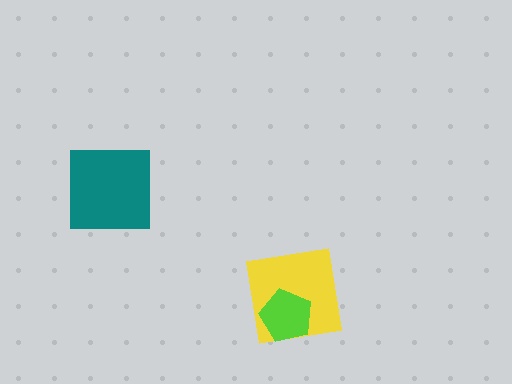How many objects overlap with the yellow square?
1 object overlaps with the yellow square.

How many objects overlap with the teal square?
0 objects overlap with the teal square.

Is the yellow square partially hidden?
Yes, it is partially covered by another shape.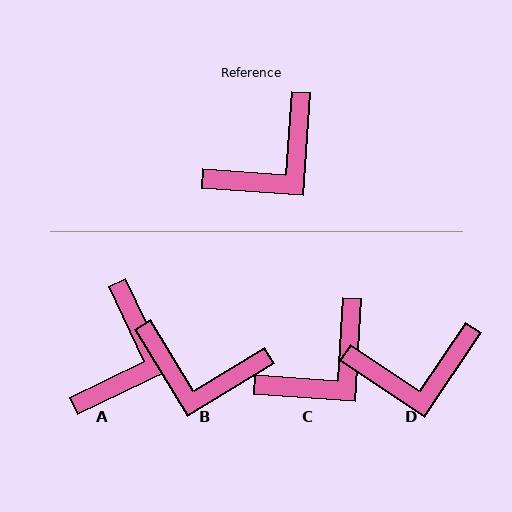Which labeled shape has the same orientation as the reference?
C.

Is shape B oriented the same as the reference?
No, it is off by about 55 degrees.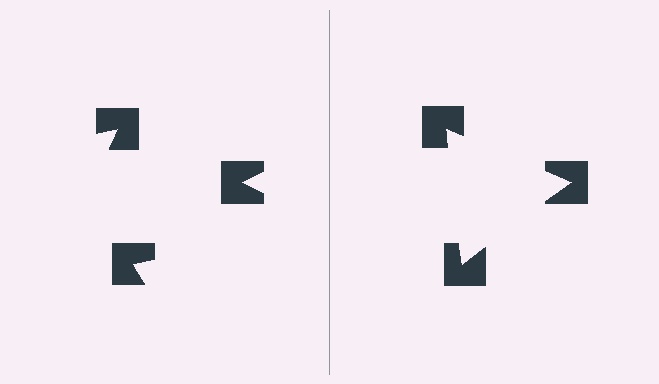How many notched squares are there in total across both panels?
6 — 3 on each side.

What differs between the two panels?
The notched squares are positioned identically on both sides; only the wedge orientations differ. On the right they align to a triangle; on the left they are misaligned.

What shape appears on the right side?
An illusory triangle.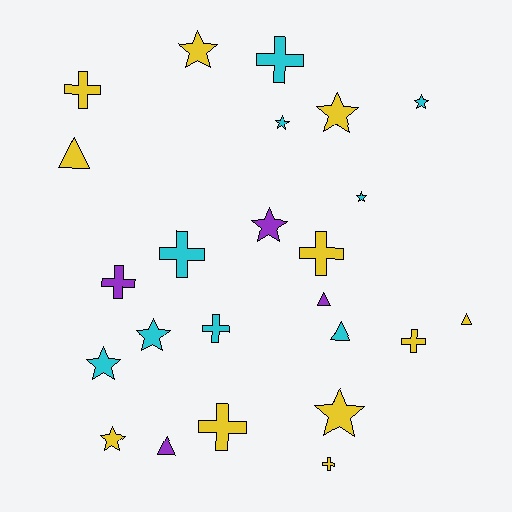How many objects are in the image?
There are 24 objects.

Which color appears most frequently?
Yellow, with 11 objects.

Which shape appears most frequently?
Star, with 10 objects.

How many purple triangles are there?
There are 2 purple triangles.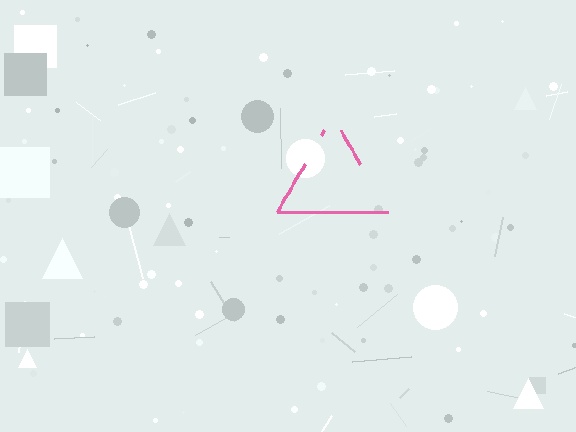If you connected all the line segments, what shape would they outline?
They would outline a triangle.